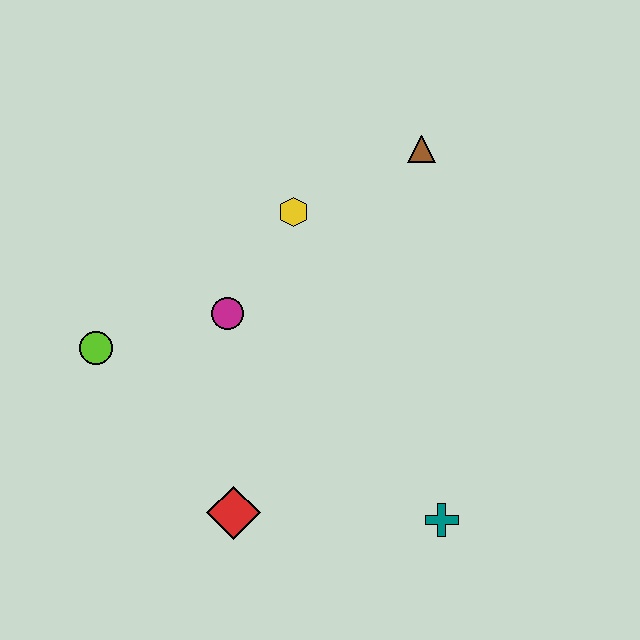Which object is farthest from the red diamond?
The brown triangle is farthest from the red diamond.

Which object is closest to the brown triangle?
The yellow hexagon is closest to the brown triangle.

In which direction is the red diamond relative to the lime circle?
The red diamond is below the lime circle.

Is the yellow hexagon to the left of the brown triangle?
Yes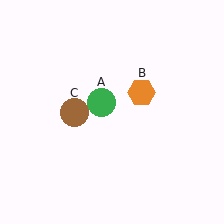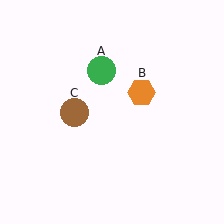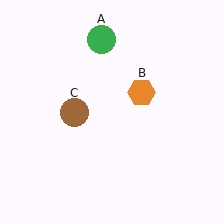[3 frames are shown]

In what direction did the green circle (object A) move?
The green circle (object A) moved up.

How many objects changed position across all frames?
1 object changed position: green circle (object A).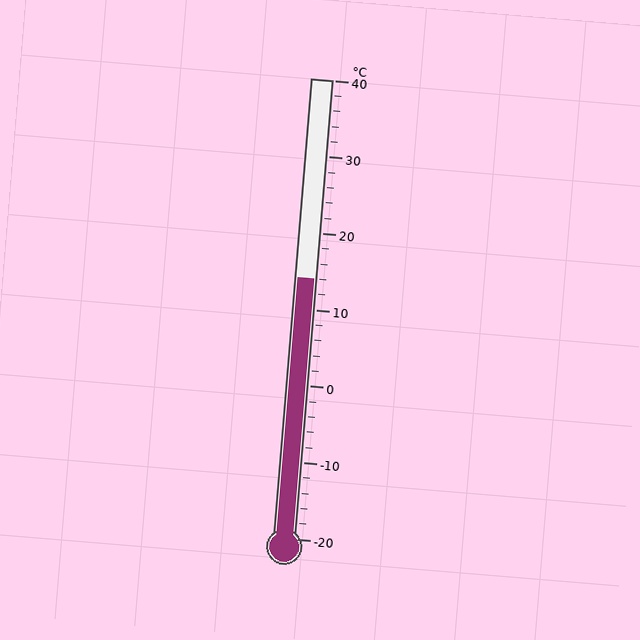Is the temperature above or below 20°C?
The temperature is below 20°C.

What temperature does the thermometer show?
The thermometer shows approximately 14°C.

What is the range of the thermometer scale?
The thermometer scale ranges from -20°C to 40°C.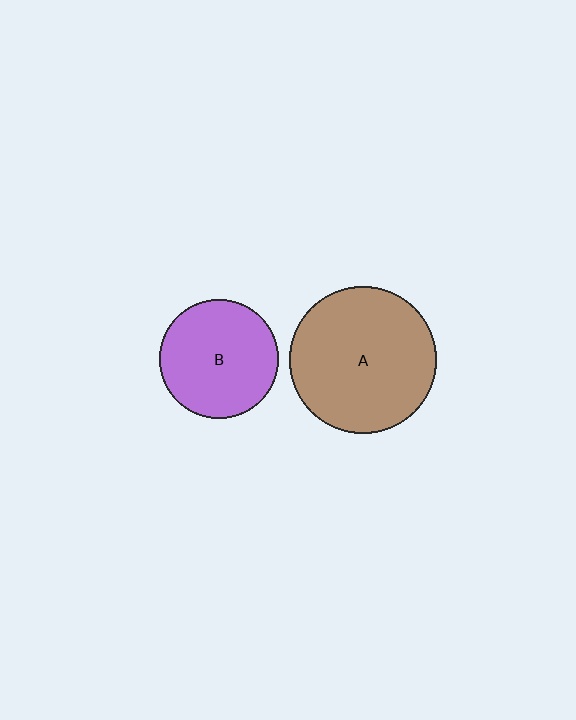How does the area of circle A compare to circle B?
Approximately 1.5 times.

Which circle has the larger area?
Circle A (brown).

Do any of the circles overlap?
No, none of the circles overlap.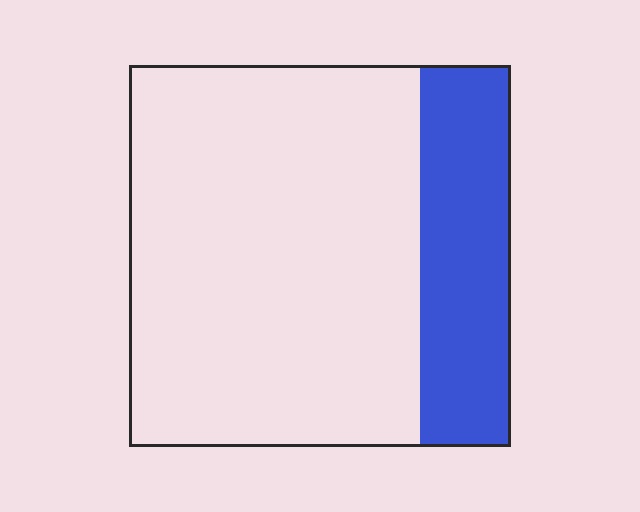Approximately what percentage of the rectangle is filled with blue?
Approximately 25%.